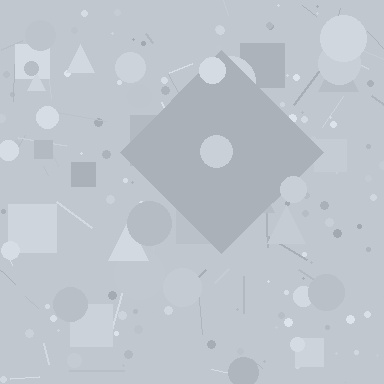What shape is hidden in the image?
A diamond is hidden in the image.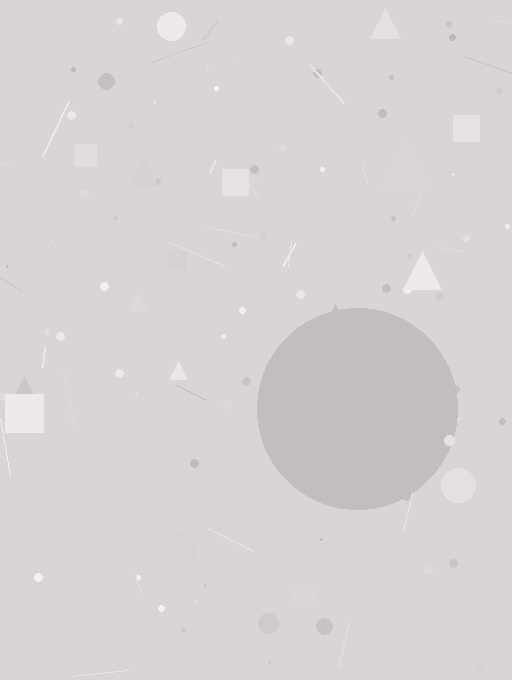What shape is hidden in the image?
A circle is hidden in the image.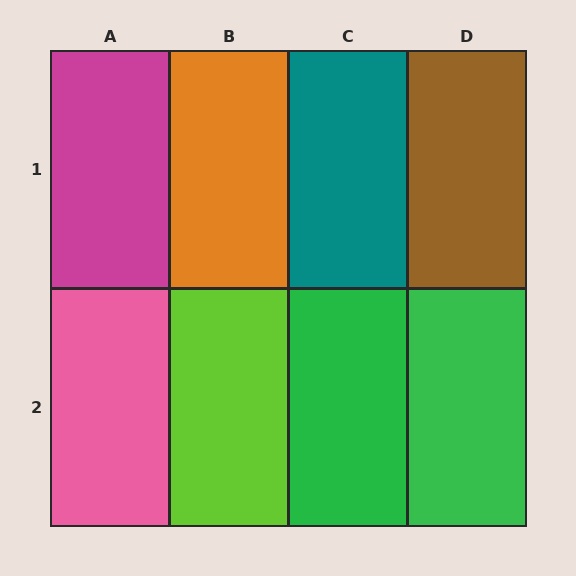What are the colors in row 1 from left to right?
Magenta, orange, teal, brown.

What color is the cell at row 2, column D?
Green.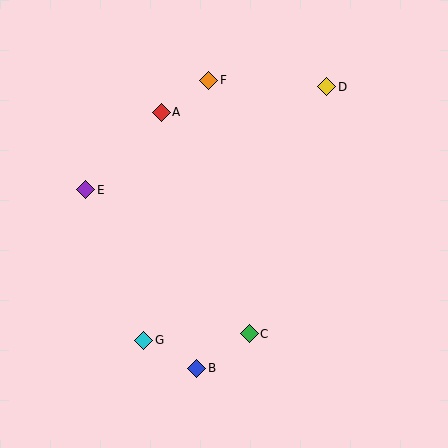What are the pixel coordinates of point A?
Point A is at (161, 112).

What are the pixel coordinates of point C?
Point C is at (249, 334).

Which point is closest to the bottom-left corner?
Point G is closest to the bottom-left corner.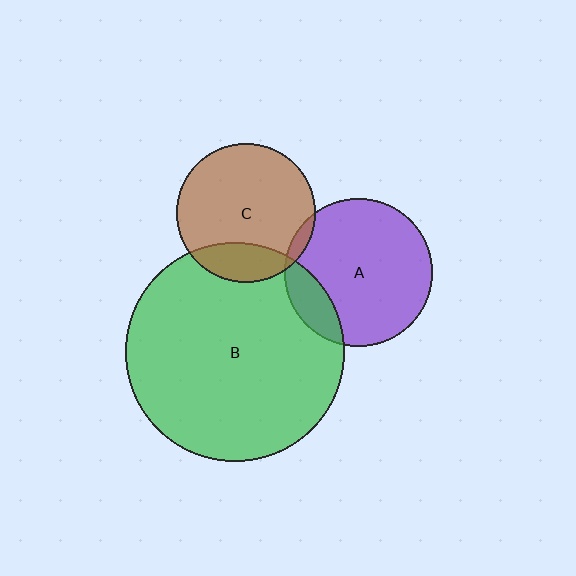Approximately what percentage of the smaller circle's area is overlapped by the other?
Approximately 20%.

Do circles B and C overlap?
Yes.